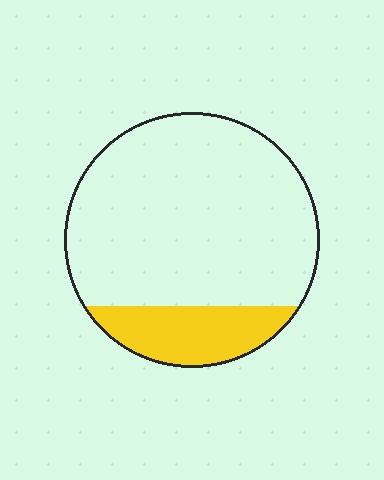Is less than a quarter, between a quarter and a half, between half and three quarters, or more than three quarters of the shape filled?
Less than a quarter.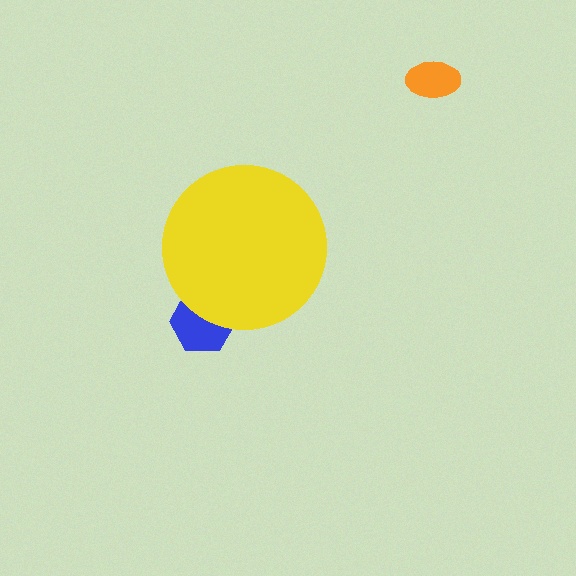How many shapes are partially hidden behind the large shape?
2 shapes are partially hidden.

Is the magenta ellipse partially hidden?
Yes, the magenta ellipse is partially hidden behind the yellow circle.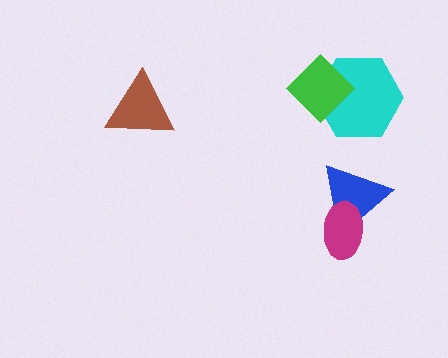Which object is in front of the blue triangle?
The magenta ellipse is in front of the blue triangle.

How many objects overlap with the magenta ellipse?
1 object overlaps with the magenta ellipse.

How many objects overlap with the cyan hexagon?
1 object overlaps with the cyan hexagon.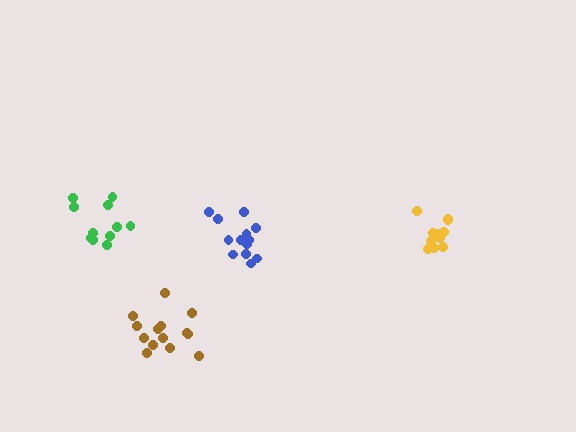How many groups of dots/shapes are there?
There are 4 groups.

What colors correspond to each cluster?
The clusters are colored: blue, green, brown, yellow.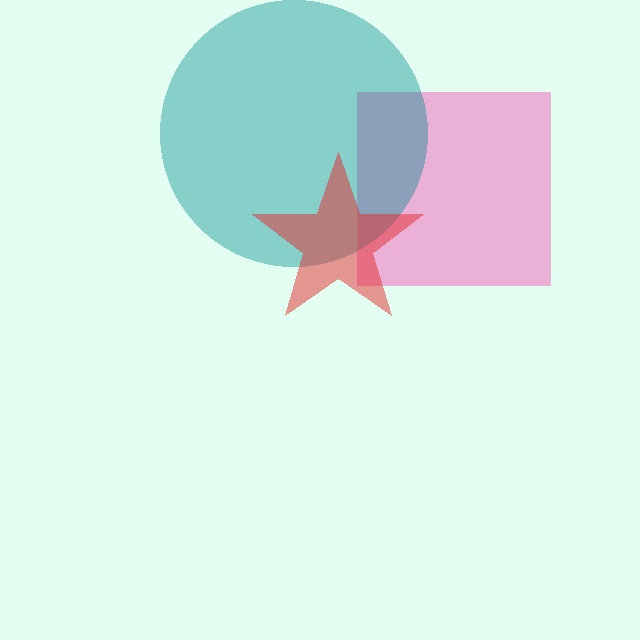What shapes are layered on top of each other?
The layered shapes are: a pink square, a teal circle, a red star.